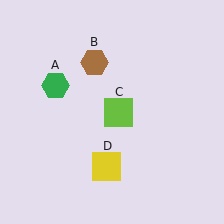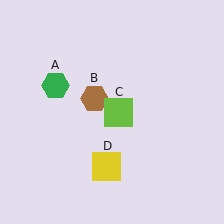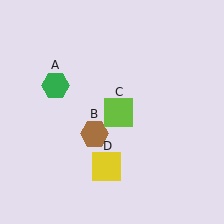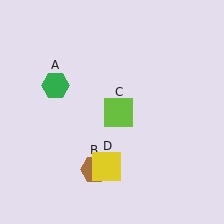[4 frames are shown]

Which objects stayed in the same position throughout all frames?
Green hexagon (object A) and lime square (object C) and yellow square (object D) remained stationary.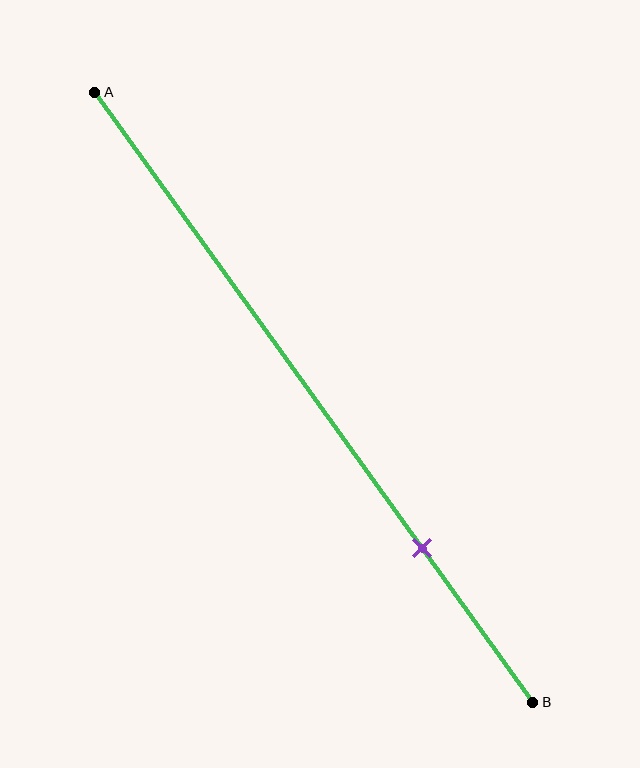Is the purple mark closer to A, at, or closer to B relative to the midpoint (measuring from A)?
The purple mark is closer to point B than the midpoint of segment AB.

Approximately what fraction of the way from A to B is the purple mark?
The purple mark is approximately 75% of the way from A to B.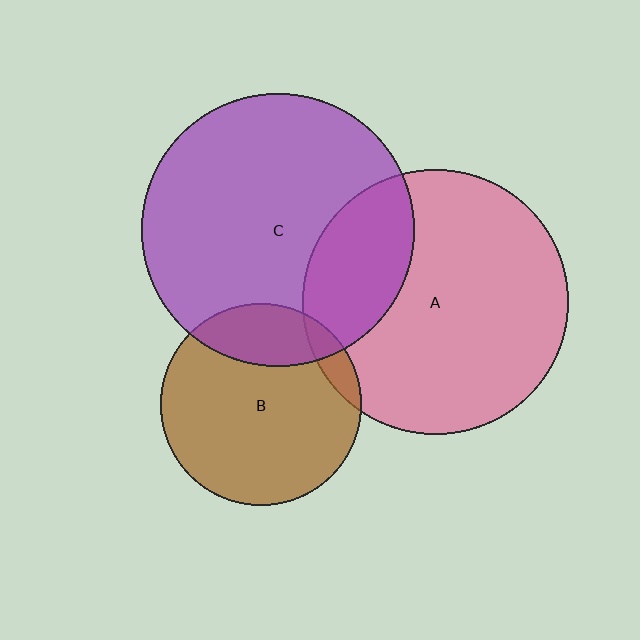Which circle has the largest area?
Circle C (purple).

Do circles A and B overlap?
Yes.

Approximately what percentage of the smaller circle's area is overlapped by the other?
Approximately 10%.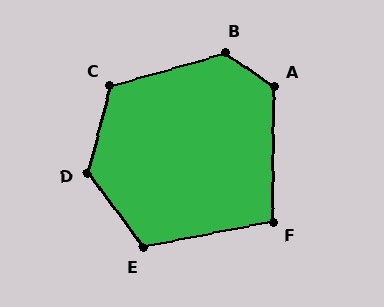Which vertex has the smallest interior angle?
F, at approximately 102 degrees.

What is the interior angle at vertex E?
Approximately 115 degrees (obtuse).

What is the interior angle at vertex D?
Approximately 129 degrees (obtuse).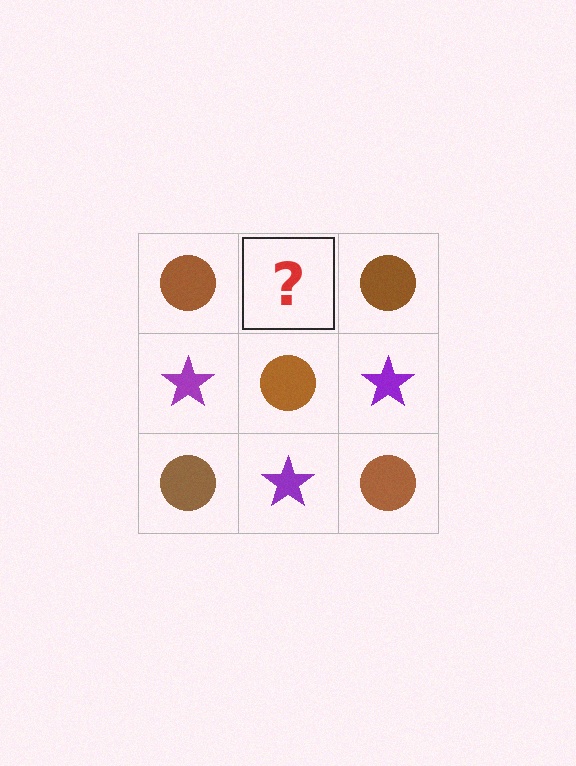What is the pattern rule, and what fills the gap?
The rule is that it alternates brown circle and purple star in a checkerboard pattern. The gap should be filled with a purple star.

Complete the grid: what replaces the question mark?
The question mark should be replaced with a purple star.